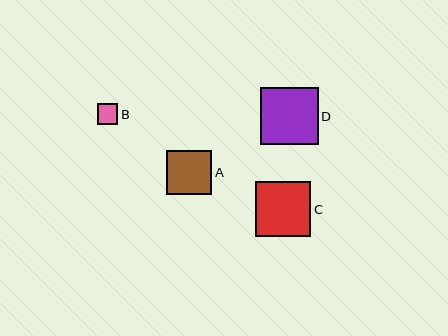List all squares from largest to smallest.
From largest to smallest: D, C, A, B.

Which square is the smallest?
Square B is the smallest with a size of approximately 21 pixels.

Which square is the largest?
Square D is the largest with a size of approximately 57 pixels.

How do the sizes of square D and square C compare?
Square D and square C are approximately the same size.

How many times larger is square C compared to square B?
Square C is approximately 2.7 times the size of square B.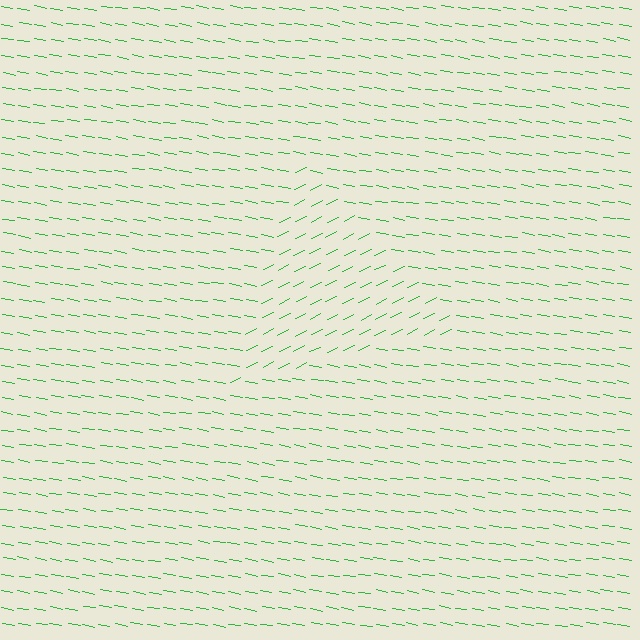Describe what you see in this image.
The image is filled with small green line segments. A triangle region in the image has lines oriented differently from the surrounding lines, creating a visible texture boundary.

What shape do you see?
I see a triangle.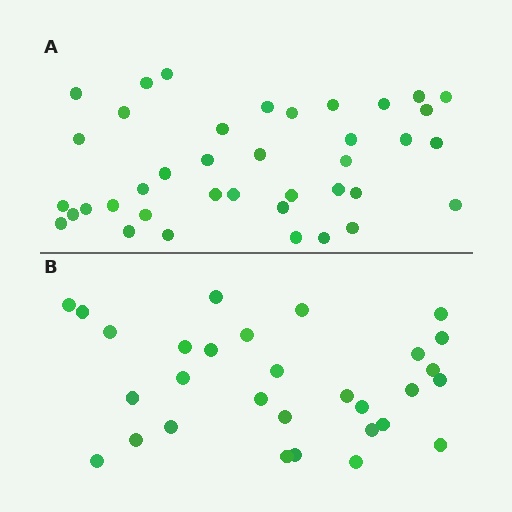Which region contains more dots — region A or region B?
Region A (the top region) has more dots.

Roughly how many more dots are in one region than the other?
Region A has roughly 8 or so more dots than region B.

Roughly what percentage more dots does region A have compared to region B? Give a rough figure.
About 30% more.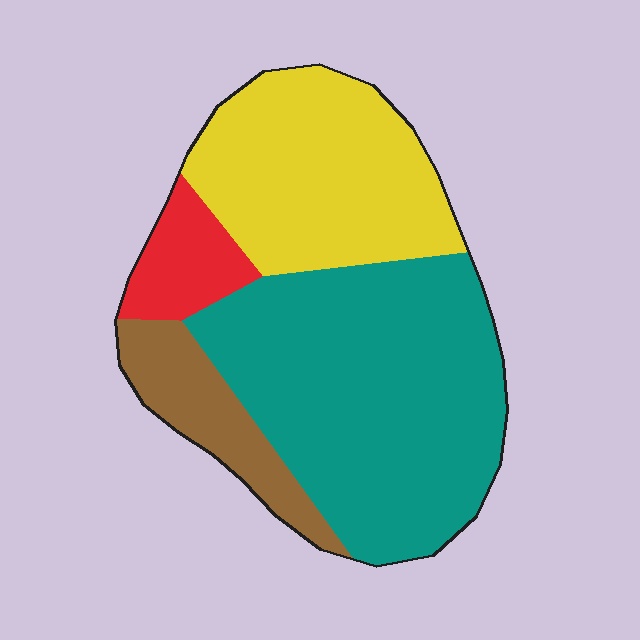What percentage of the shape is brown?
Brown covers 12% of the shape.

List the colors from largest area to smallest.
From largest to smallest: teal, yellow, brown, red.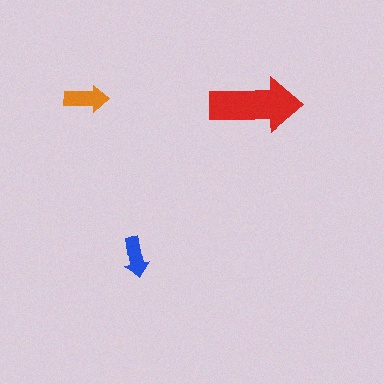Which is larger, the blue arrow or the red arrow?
The red one.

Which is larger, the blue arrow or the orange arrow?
The orange one.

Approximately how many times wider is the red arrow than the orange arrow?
About 2 times wider.